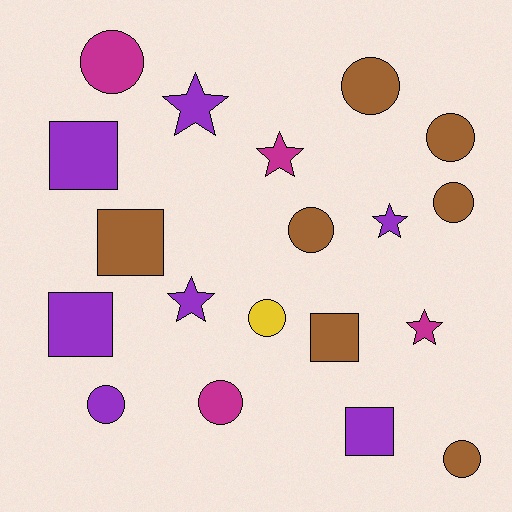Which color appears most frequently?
Brown, with 7 objects.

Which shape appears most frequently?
Circle, with 9 objects.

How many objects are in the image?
There are 19 objects.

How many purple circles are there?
There is 1 purple circle.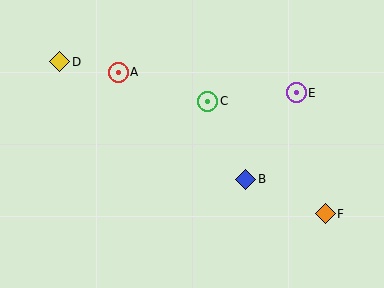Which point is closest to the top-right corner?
Point E is closest to the top-right corner.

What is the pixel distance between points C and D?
The distance between C and D is 153 pixels.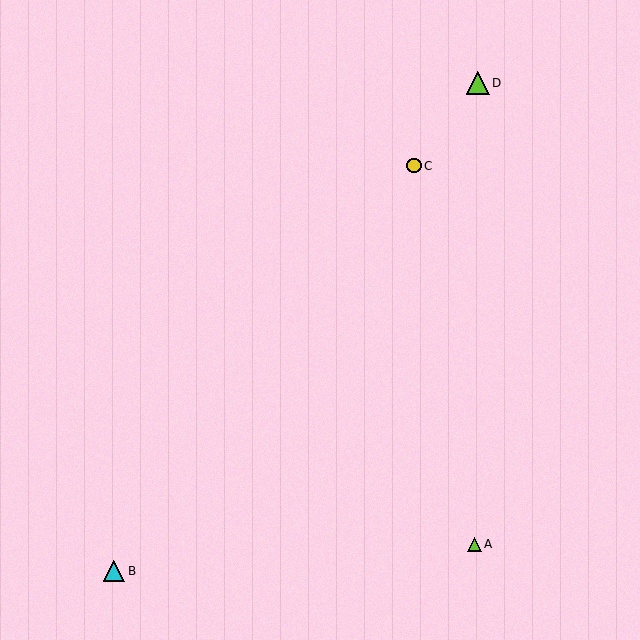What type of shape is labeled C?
Shape C is a yellow circle.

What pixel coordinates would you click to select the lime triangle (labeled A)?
Click at (474, 544) to select the lime triangle A.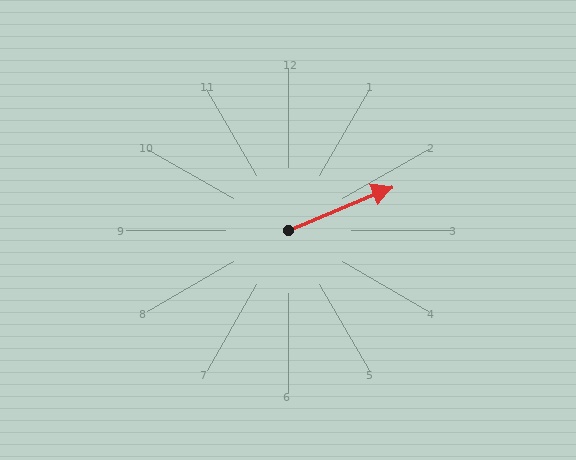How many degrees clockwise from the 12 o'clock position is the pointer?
Approximately 67 degrees.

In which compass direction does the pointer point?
Northeast.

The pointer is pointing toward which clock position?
Roughly 2 o'clock.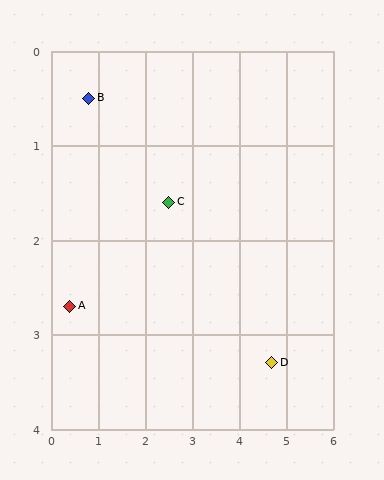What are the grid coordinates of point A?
Point A is at approximately (0.4, 2.7).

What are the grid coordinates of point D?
Point D is at approximately (4.7, 3.3).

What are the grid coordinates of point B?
Point B is at approximately (0.8, 0.5).